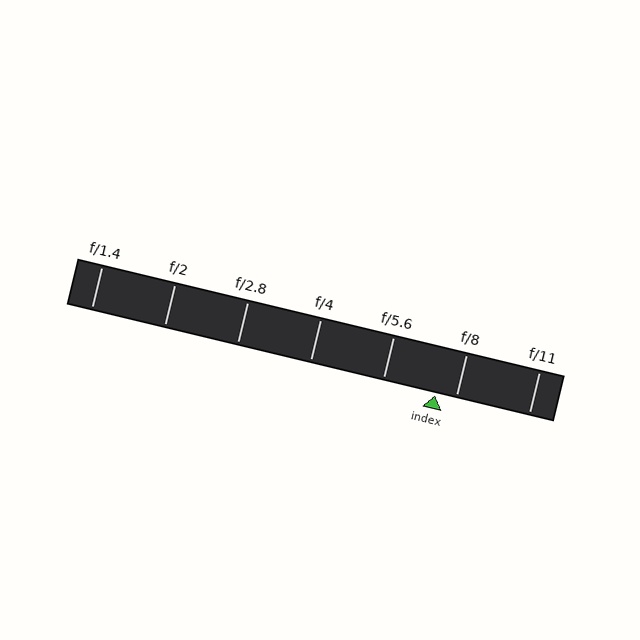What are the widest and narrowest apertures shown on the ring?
The widest aperture shown is f/1.4 and the narrowest is f/11.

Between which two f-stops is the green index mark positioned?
The index mark is between f/5.6 and f/8.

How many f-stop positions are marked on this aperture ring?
There are 7 f-stop positions marked.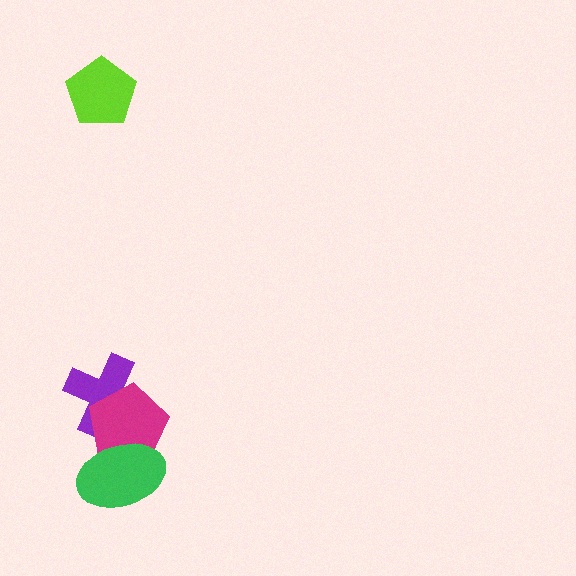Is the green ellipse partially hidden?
No, no other shape covers it.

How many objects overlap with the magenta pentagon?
2 objects overlap with the magenta pentagon.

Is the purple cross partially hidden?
Yes, it is partially covered by another shape.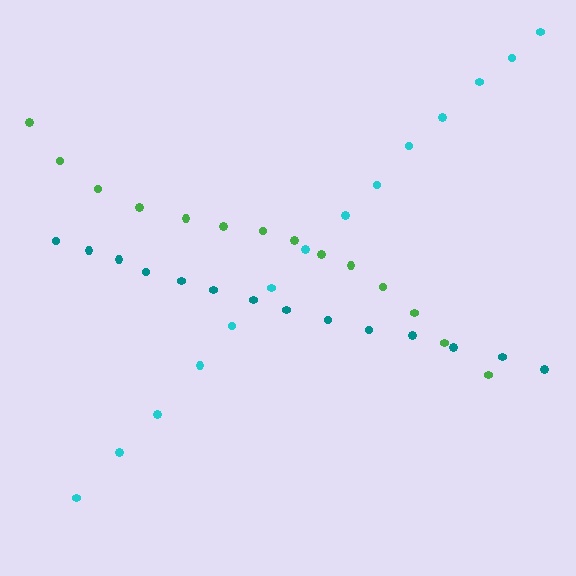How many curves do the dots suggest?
There are 3 distinct paths.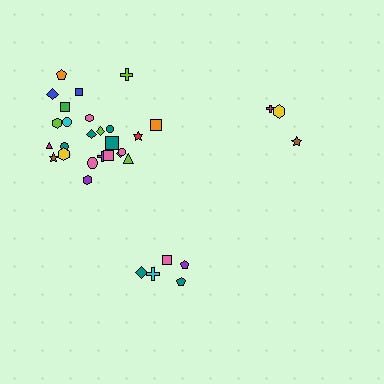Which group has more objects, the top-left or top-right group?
The top-left group.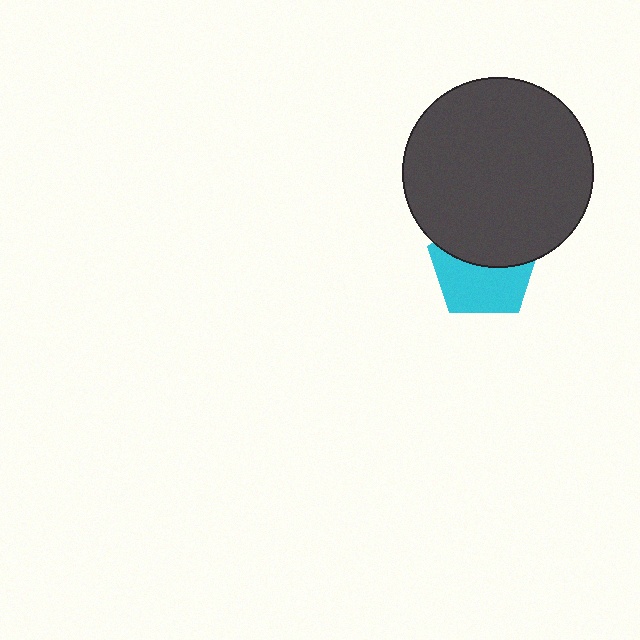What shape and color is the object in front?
The object in front is a dark gray circle.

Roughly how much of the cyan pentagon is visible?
About half of it is visible (roughly 54%).